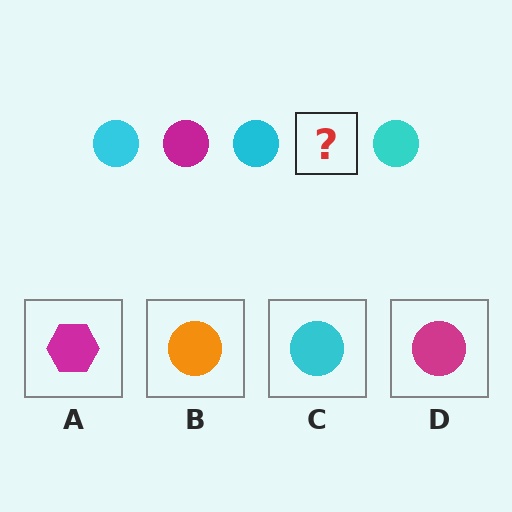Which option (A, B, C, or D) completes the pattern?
D.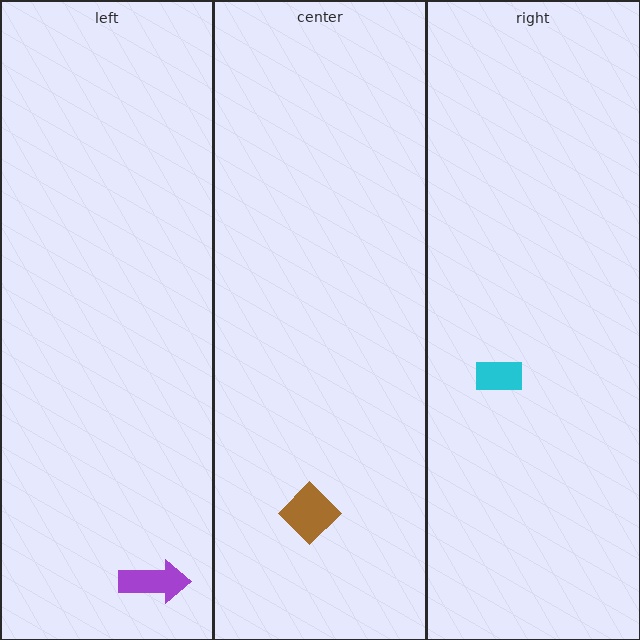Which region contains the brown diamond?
The center region.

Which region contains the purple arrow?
The left region.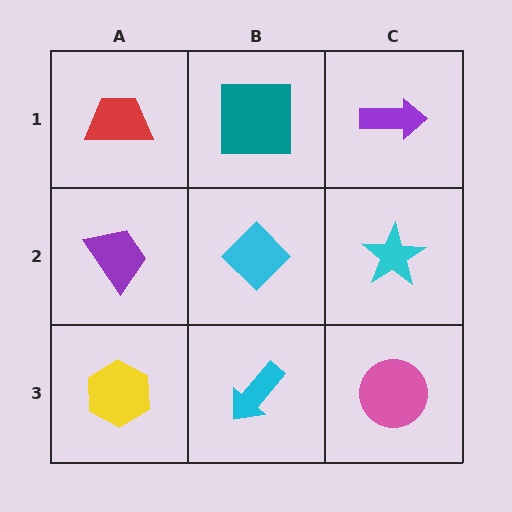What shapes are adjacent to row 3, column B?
A cyan diamond (row 2, column B), a yellow hexagon (row 3, column A), a pink circle (row 3, column C).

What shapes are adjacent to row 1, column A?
A purple trapezoid (row 2, column A), a teal square (row 1, column B).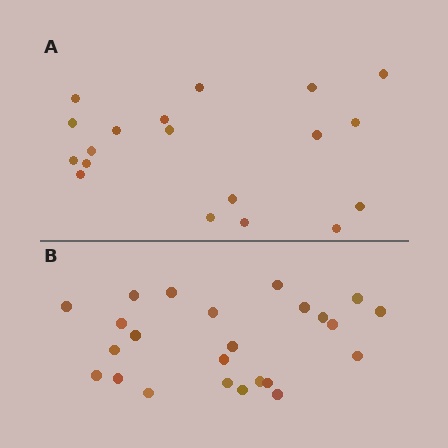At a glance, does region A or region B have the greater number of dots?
Region B (the bottom region) has more dots.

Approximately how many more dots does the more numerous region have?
Region B has about 5 more dots than region A.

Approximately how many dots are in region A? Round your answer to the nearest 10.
About 20 dots. (The exact count is 19, which rounds to 20.)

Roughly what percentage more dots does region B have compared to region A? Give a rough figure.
About 25% more.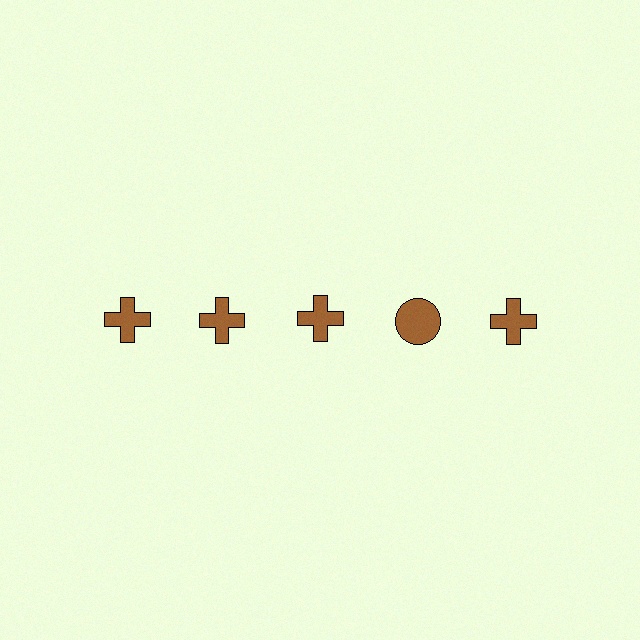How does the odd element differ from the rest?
It has a different shape: circle instead of cross.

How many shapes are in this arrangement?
There are 5 shapes arranged in a grid pattern.